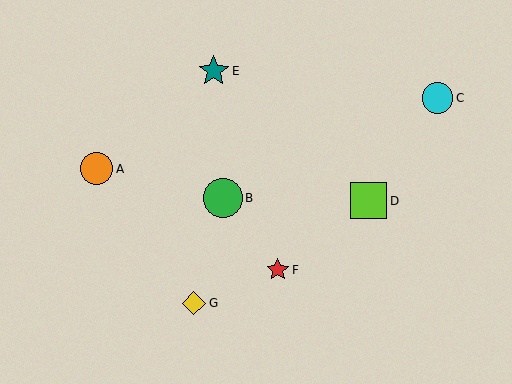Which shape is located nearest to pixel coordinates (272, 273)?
The red star (labeled F) at (278, 270) is nearest to that location.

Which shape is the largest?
The green circle (labeled B) is the largest.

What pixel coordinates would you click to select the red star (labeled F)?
Click at (278, 270) to select the red star F.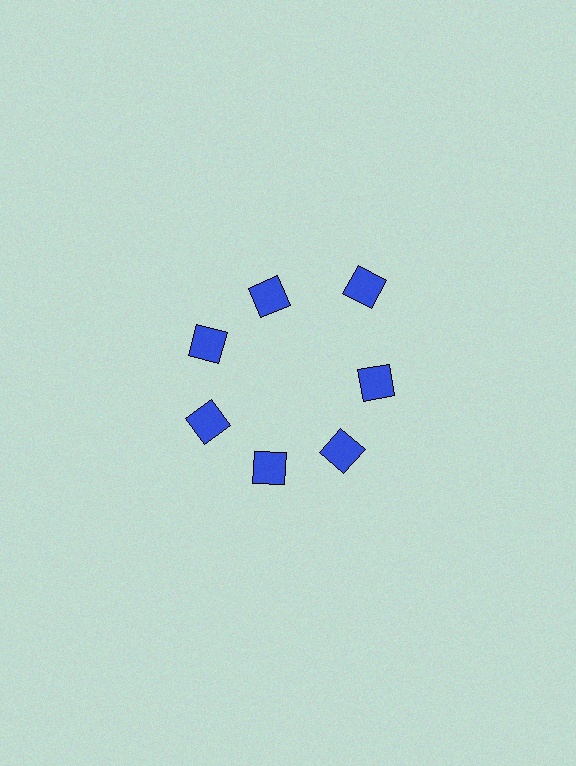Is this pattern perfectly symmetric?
No. The 7 blue diamonds are arranged in a ring, but one element near the 1 o'clock position is pushed outward from the center, breaking the 7-fold rotational symmetry.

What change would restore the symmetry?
The symmetry would be restored by moving it inward, back onto the ring so that all 7 diamonds sit at equal angles and equal distance from the center.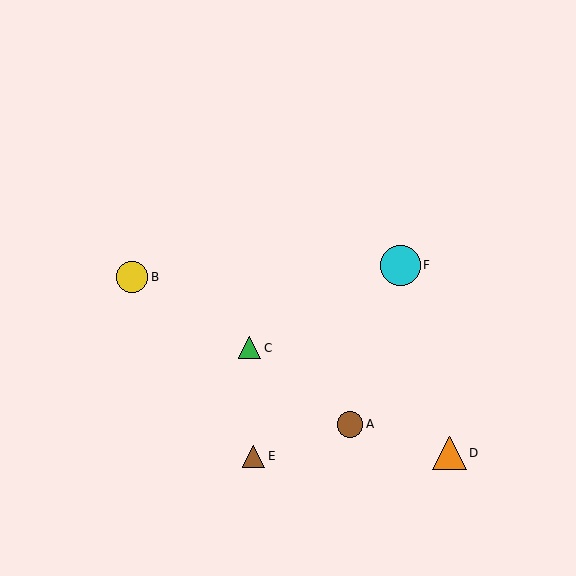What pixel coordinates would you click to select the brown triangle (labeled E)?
Click at (254, 456) to select the brown triangle E.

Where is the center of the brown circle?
The center of the brown circle is at (350, 424).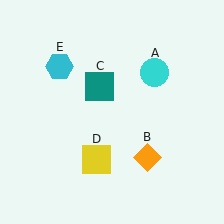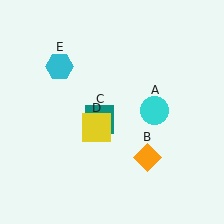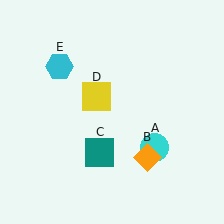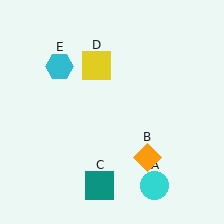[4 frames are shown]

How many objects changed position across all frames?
3 objects changed position: cyan circle (object A), teal square (object C), yellow square (object D).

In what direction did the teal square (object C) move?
The teal square (object C) moved down.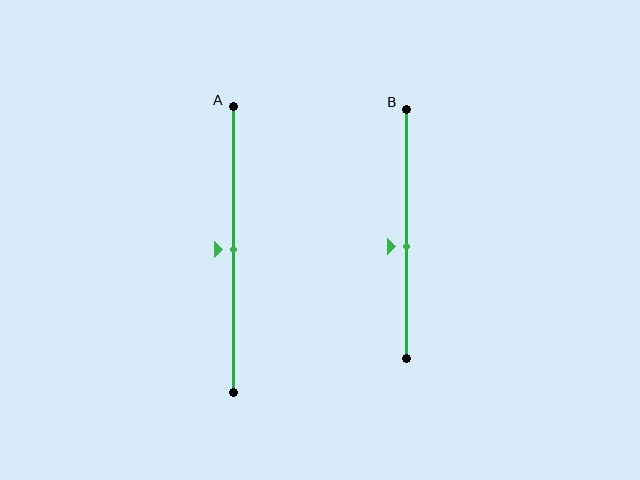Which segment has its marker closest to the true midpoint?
Segment A has its marker closest to the true midpoint.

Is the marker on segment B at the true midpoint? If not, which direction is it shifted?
No, the marker on segment B is shifted downward by about 5% of the segment length.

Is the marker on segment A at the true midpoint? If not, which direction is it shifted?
Yes, the marker on segment A is at the true midpoint.